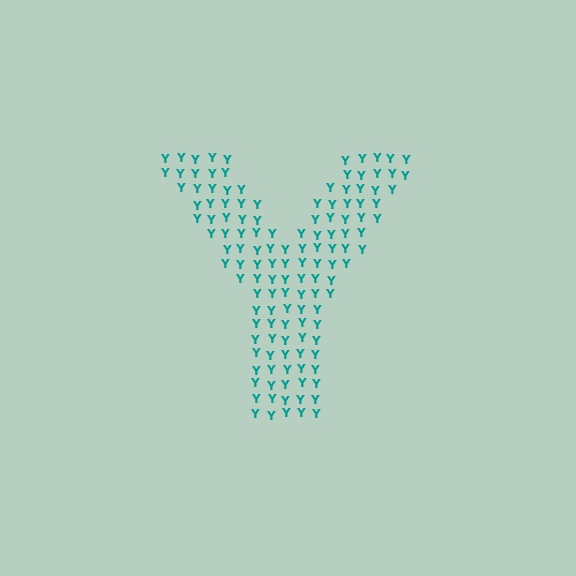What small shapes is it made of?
It is made of small letter Y's.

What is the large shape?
The large shape is the letter Y.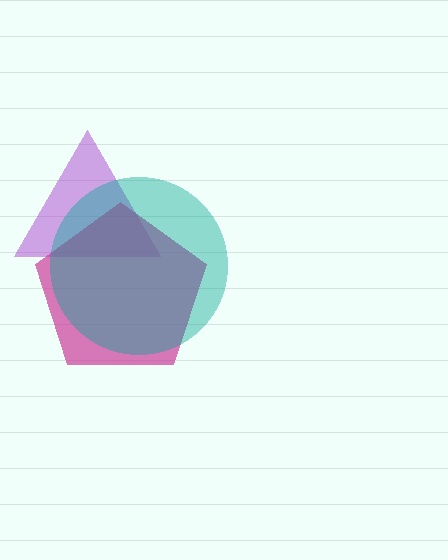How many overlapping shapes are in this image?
There are 3 overlapping shapes in the image.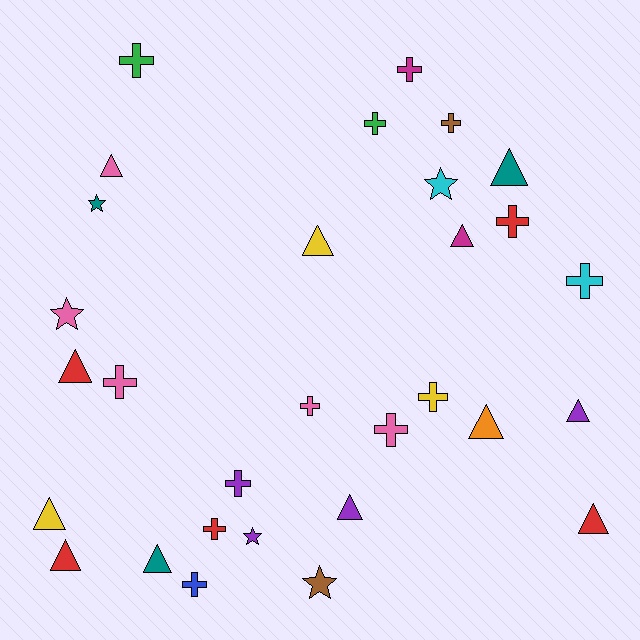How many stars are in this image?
There are 5 stars.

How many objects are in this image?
There are 30 objects.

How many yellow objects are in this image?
There are 3 yellow objects.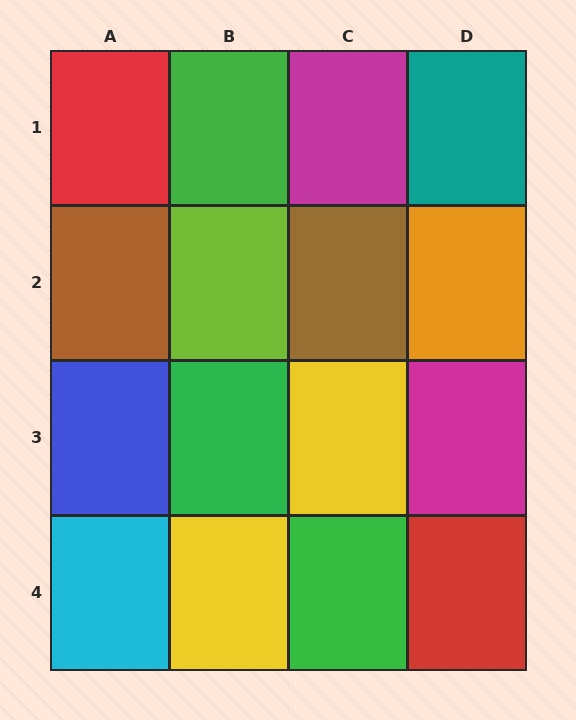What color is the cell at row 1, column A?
Red.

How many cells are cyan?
1 cell is cyan.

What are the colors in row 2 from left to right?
Brown, lime, brown, orange.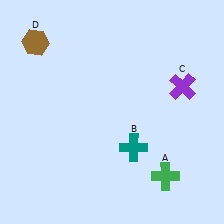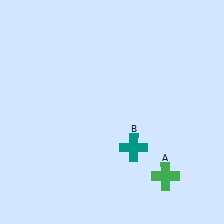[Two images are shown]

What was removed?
The brown hexagon (D), the purple cross (C) were removed in Image 2.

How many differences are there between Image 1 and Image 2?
There are 2 differences between the two images.